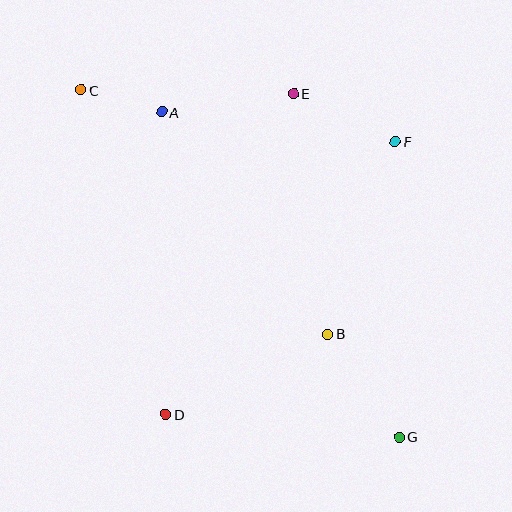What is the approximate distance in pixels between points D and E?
The distance between D and E is approximately 345 pixels.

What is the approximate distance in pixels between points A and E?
The distance between A and E is approximately 133 pixels.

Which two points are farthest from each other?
Points C and G are farthest from each other.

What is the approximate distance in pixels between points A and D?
The distance between A and D is approximately 303 pixels.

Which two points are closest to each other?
Points A and C are closest to each other.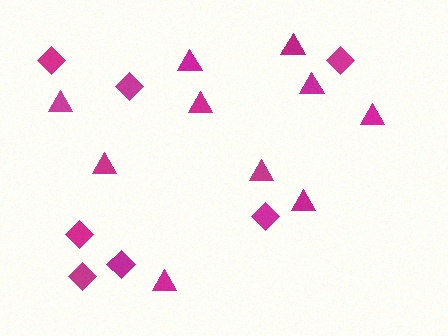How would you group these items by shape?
There are 2 groups: one group of triangles (10) and one group of diamonds (7).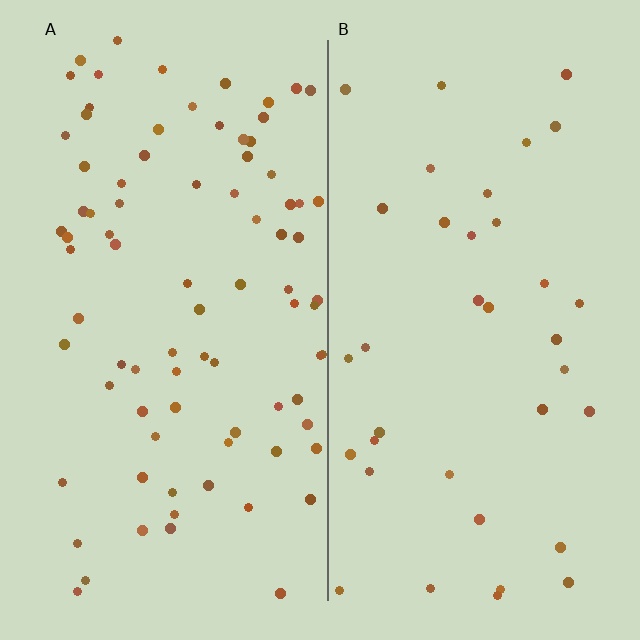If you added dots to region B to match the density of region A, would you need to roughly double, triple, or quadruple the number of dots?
Approximately double.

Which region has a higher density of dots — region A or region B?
A (the left).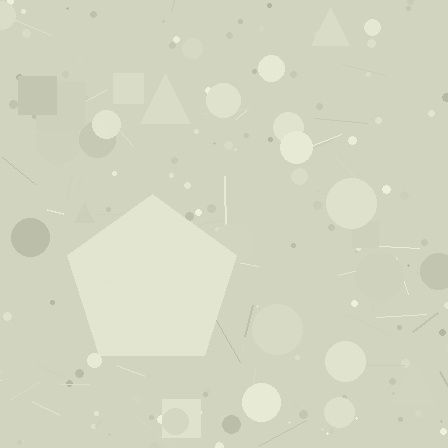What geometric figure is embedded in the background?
A pentagon is embedded in the background.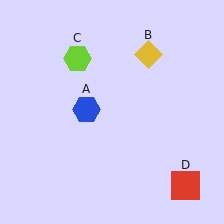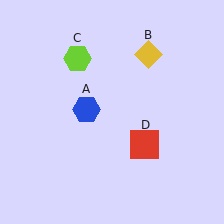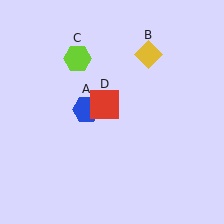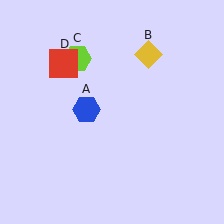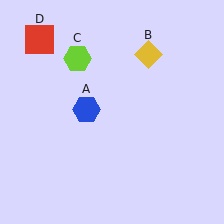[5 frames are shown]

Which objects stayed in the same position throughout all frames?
Blue hexagon (object A) and yellow diamond (object B) and lime hexagon (object C) remained stationary.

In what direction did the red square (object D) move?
The red square (object D) moved up and to the left.